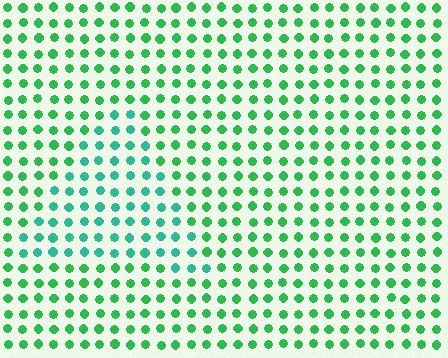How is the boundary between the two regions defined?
The boundary is defined purely by a slight shift in hue (about 31 degrees). Spacing, size, and orientation are identical on both sides.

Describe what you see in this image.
The image is filled with small green elements in a uniform arrangement. A triangle-shaped region is visible where the elements are tinted to a slightly different hue, forming a subtle color boundary.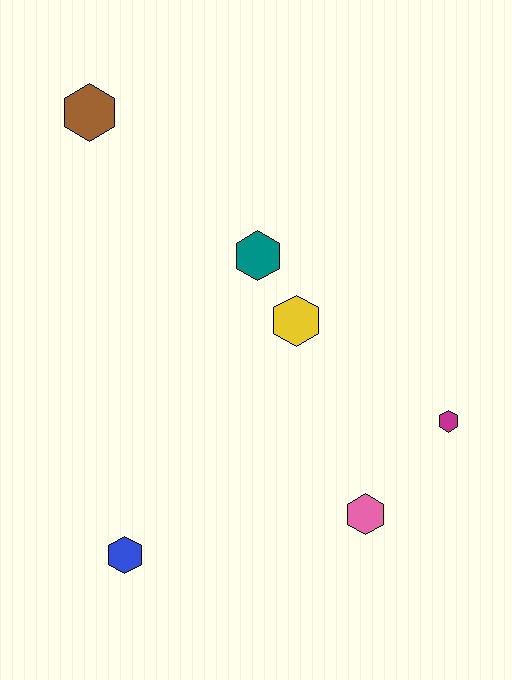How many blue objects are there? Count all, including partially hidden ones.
There is 1 blue object.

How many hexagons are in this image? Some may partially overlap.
There are 6 hexagons.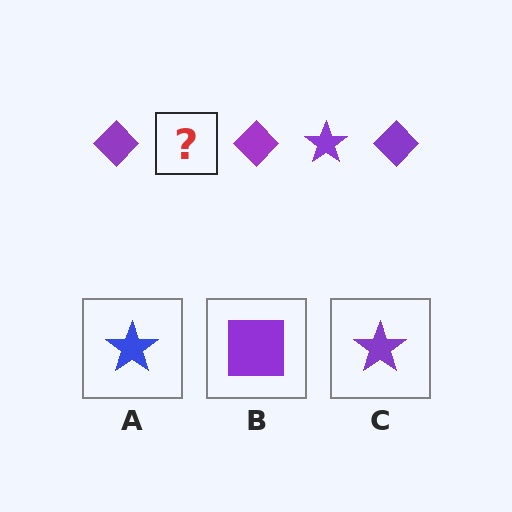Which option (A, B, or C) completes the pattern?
C.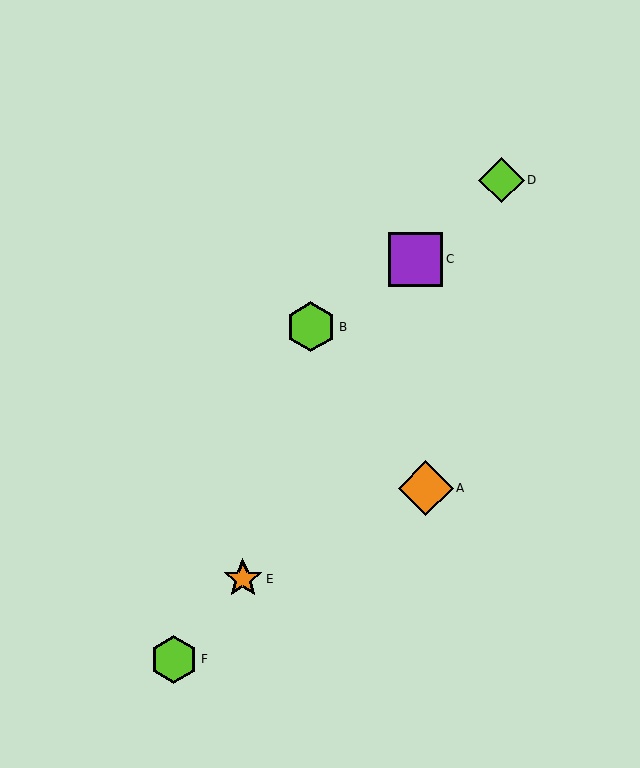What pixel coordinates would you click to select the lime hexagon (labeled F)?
Click at (174, 659) to select the lime hexagon F.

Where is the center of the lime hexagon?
The center of the lime hexagon is at (311, 327).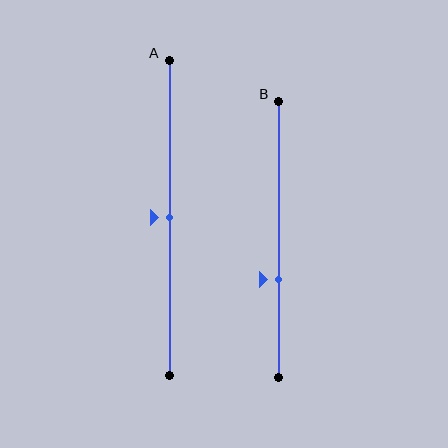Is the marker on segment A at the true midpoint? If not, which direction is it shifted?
Yes, the marker on segment A is at the true midpoint.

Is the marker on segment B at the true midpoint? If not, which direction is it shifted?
No, the marker on segment B is shifted downward by about 15% of the segment length.